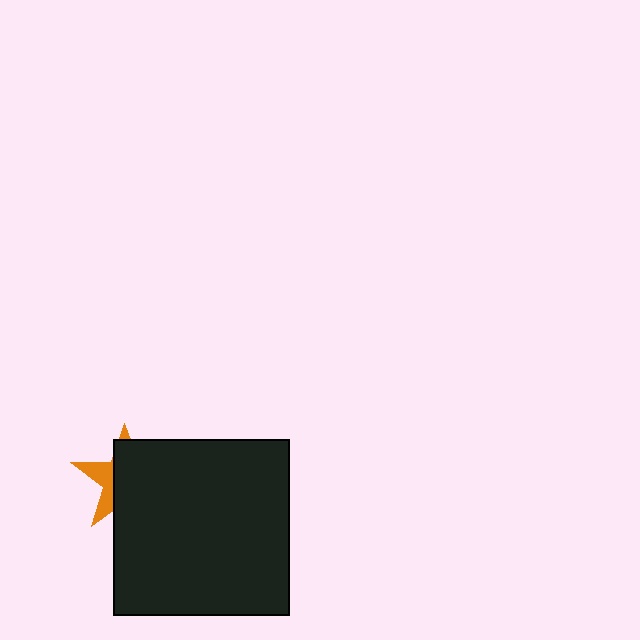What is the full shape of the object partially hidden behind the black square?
The partially hidden object is an orange star.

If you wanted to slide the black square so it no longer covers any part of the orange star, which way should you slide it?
Slide it right — that is the most direct way to separate the two shapes.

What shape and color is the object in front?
The object in front is a black square.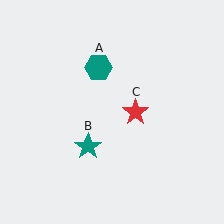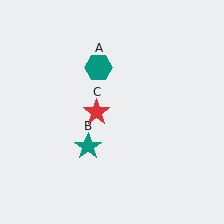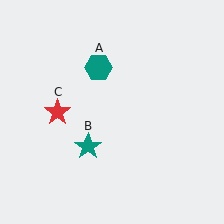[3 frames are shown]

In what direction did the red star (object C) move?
The red star (object C) moved left.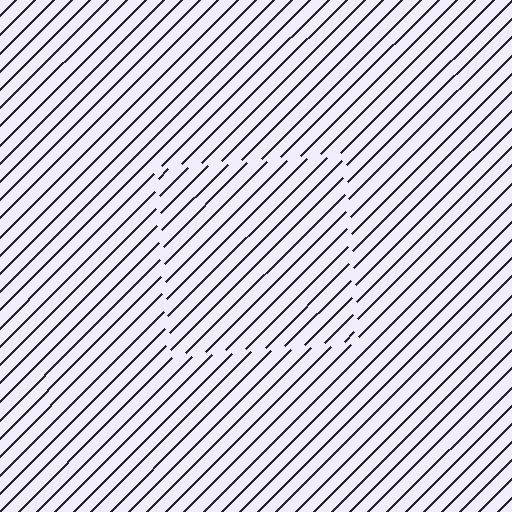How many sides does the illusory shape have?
4 sides — the line-ends trace a square.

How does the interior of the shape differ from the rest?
The interior of the shape contains the same grating, shifted by half a period — the contour is defined by the phase discontinuity where line-ends from the inner and outer gratings abut.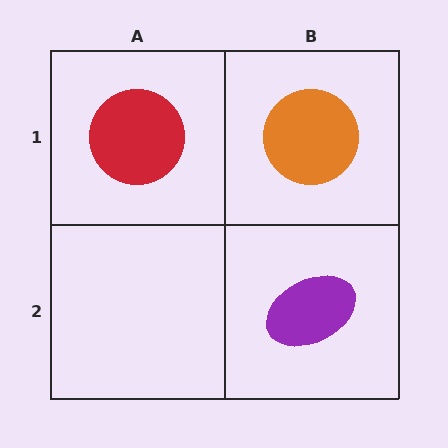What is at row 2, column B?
A purple ellipse.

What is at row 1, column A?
A red circle.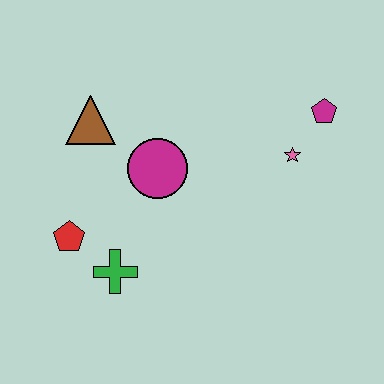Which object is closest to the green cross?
The red pentagon is closest to the green cross.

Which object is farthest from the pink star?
The red pentagon is farthest from the pink star.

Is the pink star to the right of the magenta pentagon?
No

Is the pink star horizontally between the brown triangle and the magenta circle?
No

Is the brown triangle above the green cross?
Yes